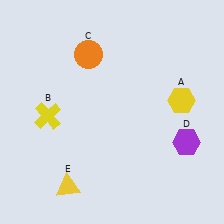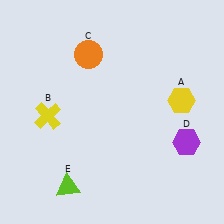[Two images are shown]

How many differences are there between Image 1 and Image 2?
There is 1 difference between the two images.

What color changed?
The triangle (E) changed from yellow in Image 1 to lime in Image 2.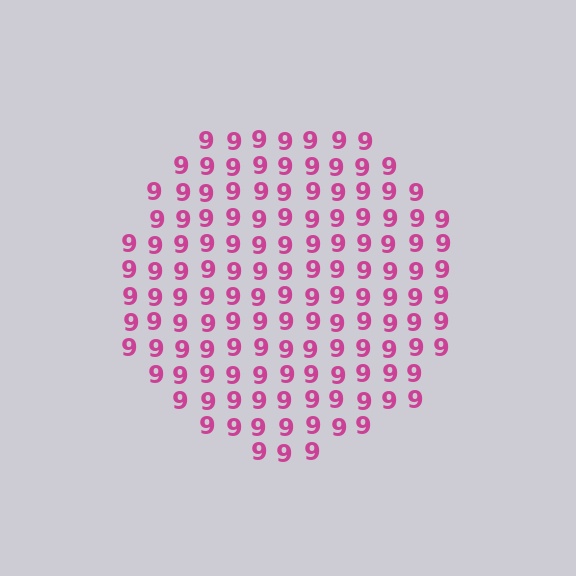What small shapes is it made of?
It is made of small digit 9's.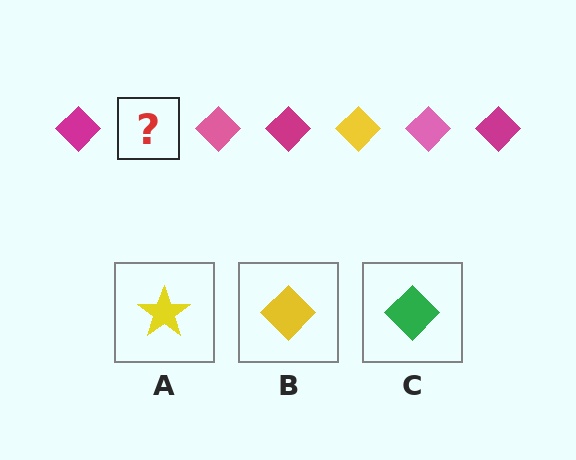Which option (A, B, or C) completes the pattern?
B.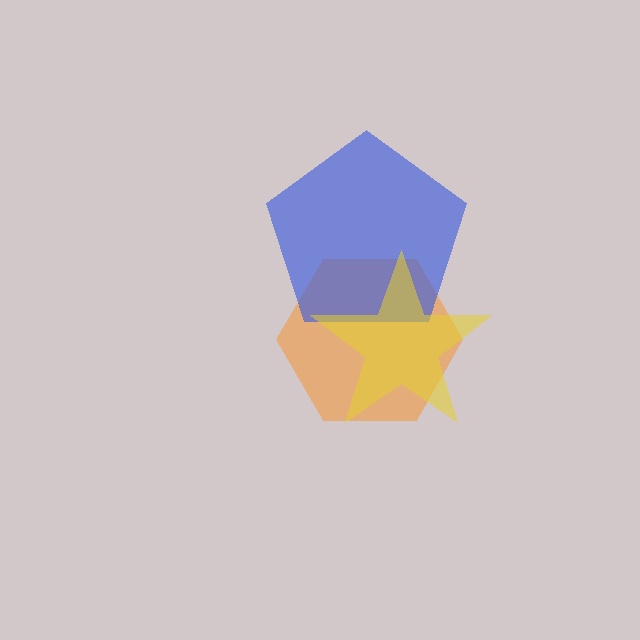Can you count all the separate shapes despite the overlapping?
Yes, there are 3 separate shapes.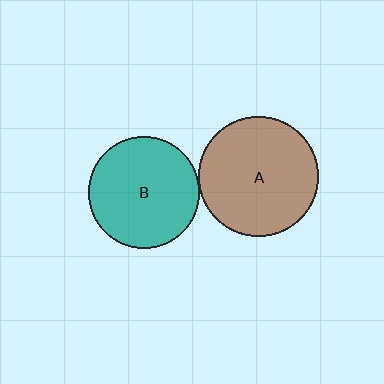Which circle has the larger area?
Circle A (brown).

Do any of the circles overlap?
No, none of the circles overlap.